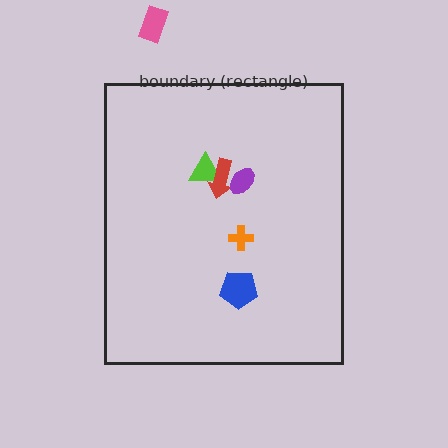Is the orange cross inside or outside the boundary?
Inside.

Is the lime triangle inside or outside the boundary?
Inside.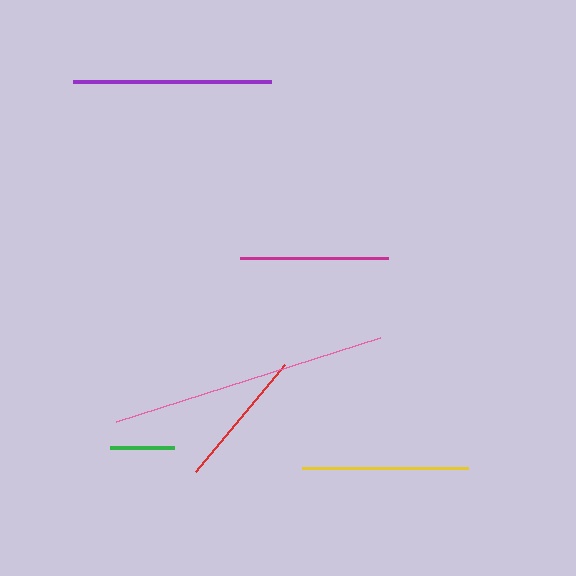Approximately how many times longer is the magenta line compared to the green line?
The magenta line is approximately 2.3 times the length of the green line.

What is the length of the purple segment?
The purple segment is approximately 198 pixels long.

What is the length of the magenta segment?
The magenta segment is approximately 148 pixels long.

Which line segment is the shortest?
The green line is the shortest at approximately 63 pixels.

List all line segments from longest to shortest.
From longest to shortest: pink, purple, yellow, magenta, red, green.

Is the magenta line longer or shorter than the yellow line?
The yellow line is longer than the magenta line.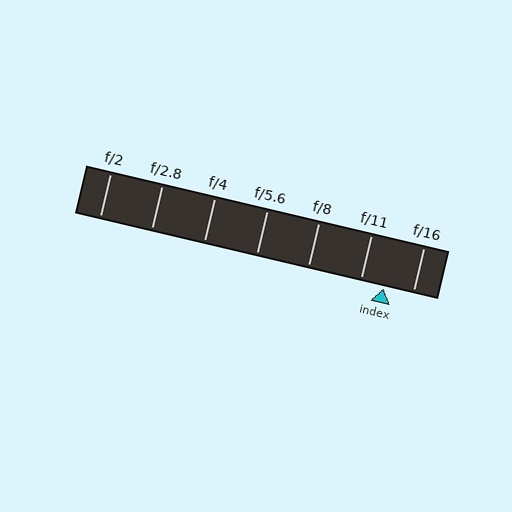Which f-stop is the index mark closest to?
The index mark is closest to f/11.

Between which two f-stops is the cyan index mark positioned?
The index mark is between f/11 and f/16.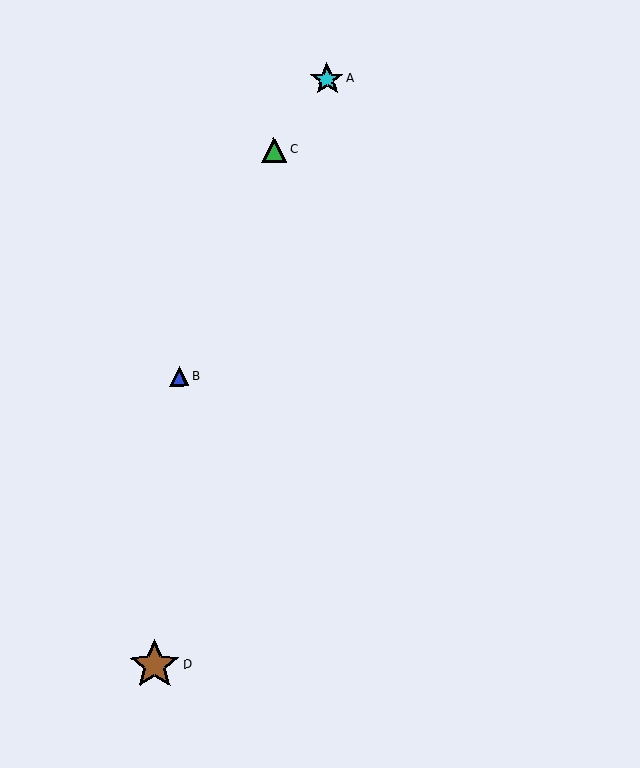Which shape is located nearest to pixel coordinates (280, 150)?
The green triangle (labeled C) at (274, 150) is nearest to that location.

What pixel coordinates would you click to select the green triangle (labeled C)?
Click at (274, 150) to select the green triangle C.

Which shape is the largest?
The brown star (labeled D) is the largest.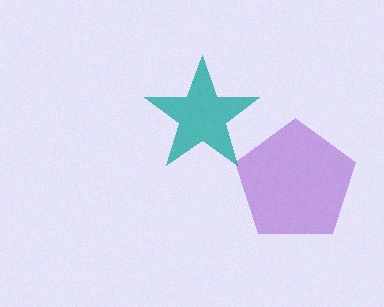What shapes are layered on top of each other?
The layered shapes are: a purple pentagon, a teal star.